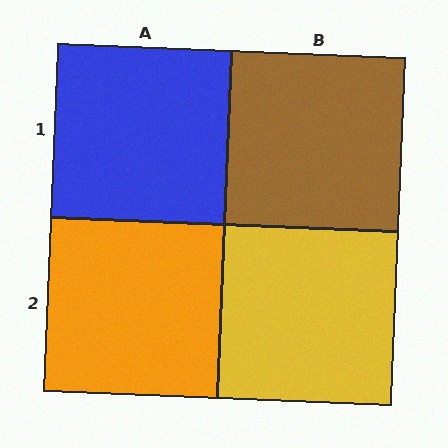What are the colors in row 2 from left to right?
Orange, yellow.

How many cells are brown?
1 cell is brown.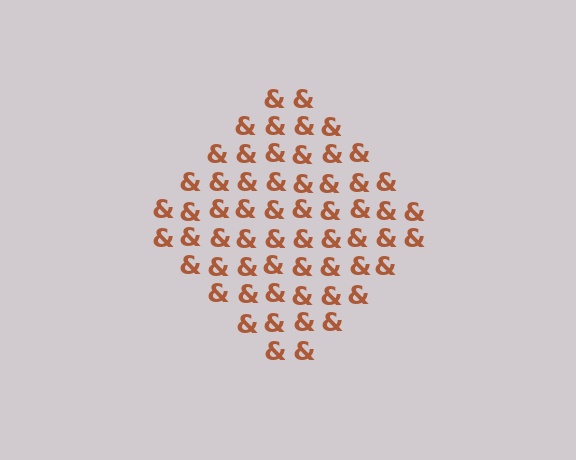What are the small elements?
The small elements are ampersands.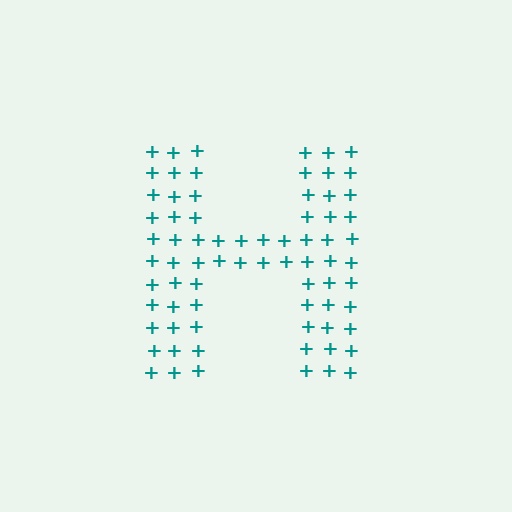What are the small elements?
The small elements are plus signs.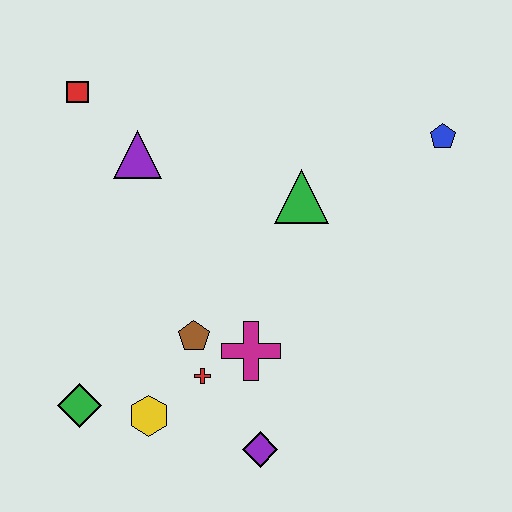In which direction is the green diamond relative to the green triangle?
The green diamond is to the left of the green triangle.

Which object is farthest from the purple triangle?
The purple diamond is farthest from the purple triangle.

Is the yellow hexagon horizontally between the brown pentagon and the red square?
Yes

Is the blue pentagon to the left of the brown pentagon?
No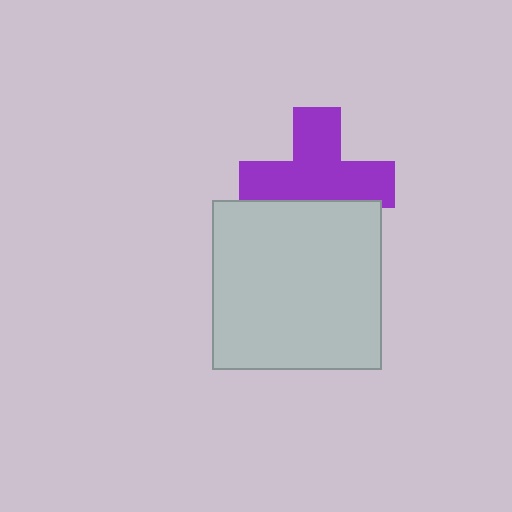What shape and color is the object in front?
The object in front is a light gray square.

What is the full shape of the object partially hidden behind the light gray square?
The partially hidden object is a purple cross.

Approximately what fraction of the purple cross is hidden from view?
Roughly 30% of the purple cross is hidden behind the light gray square.